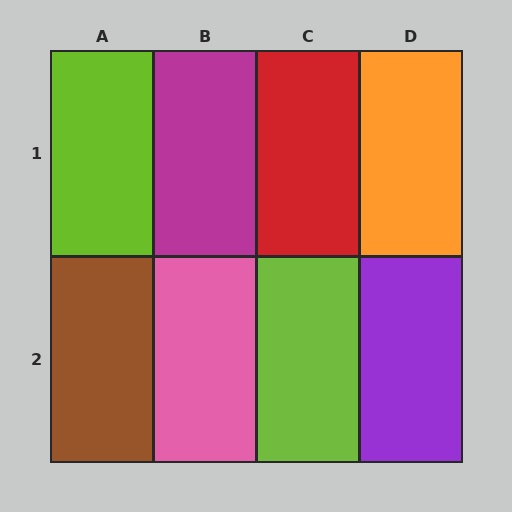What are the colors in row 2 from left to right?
Brown, pink, lime, purple.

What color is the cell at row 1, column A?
Lime.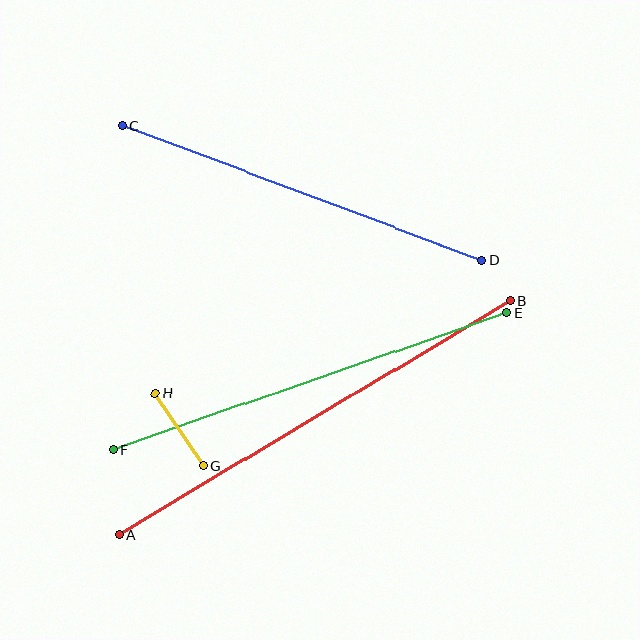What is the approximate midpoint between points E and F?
The midpoint is at approximately (310, 381) pixels.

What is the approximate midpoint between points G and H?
The midpoint is at approximately (179, 429) pixels.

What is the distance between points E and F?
The distance is approximately 416 pixels.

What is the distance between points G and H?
The distance is approximately 87 pixels.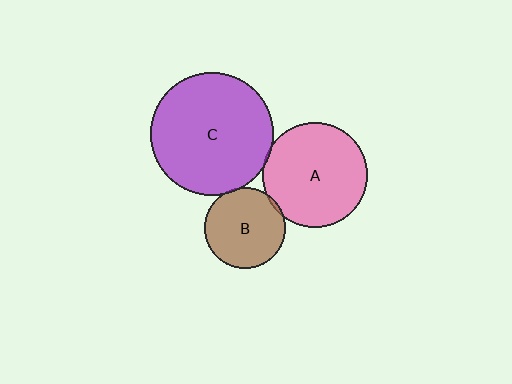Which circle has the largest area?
Circle C (purple).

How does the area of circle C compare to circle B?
Approximately 2.3 times.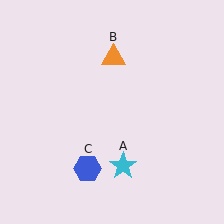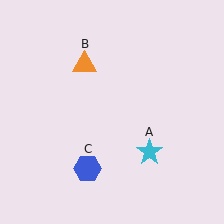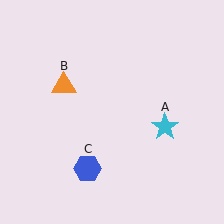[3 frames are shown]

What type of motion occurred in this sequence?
The cyan star (object A), orange triangle (object B) rotated counterclockwise around the center of the scene.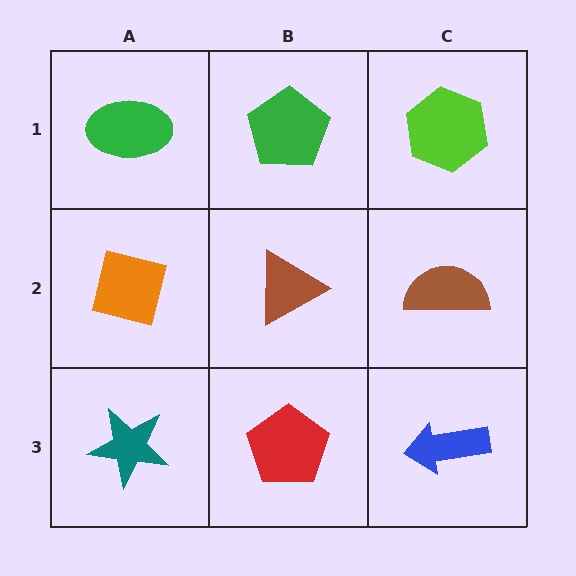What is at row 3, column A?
A teal star.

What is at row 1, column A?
A green ellipse.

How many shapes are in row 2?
3 shapes.